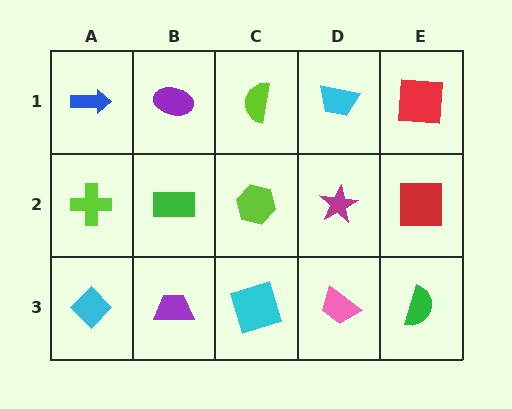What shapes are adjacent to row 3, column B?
A green rectangle (row 2, column B), a cyan diamond (row 3, column A), a cyan square (row 3, column C).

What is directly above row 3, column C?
A lime hexagon.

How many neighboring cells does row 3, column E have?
2.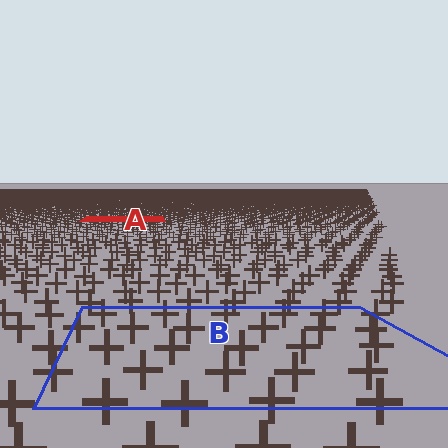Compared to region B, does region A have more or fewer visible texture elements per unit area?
Region A has more texture elements per unit area — they are packed more densely because it is farther away.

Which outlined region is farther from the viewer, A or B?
Region A is farther from the viewer — the texture elements inside it appear smaller and more densely packed.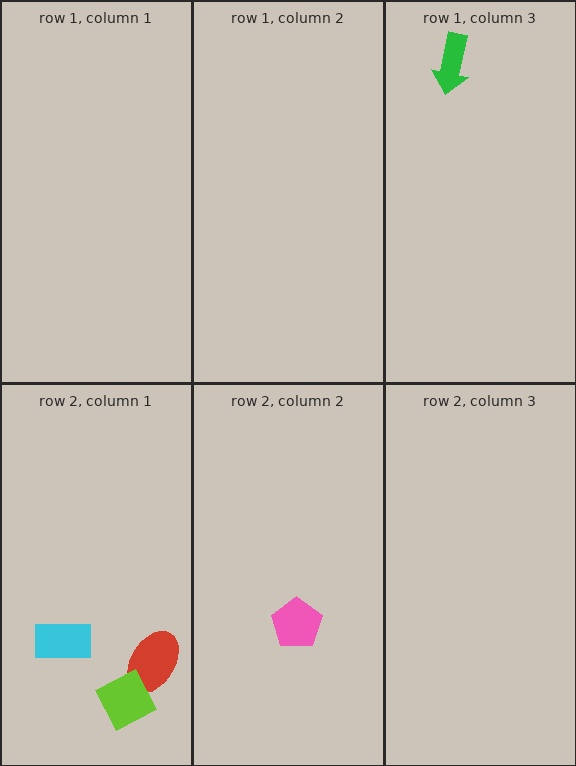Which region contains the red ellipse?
The row 2, column 1 region.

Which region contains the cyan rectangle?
The row 2, column 1 region.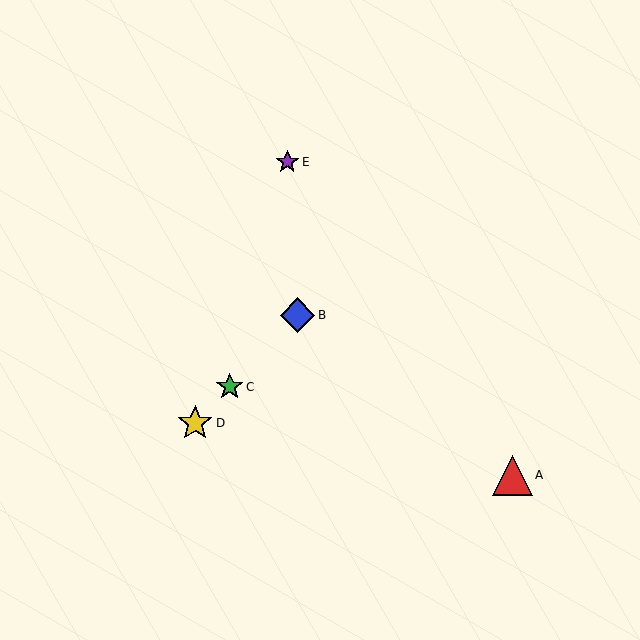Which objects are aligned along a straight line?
Objects B, C, D are aligned along a straight line.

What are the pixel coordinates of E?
Object E is at (287, 162).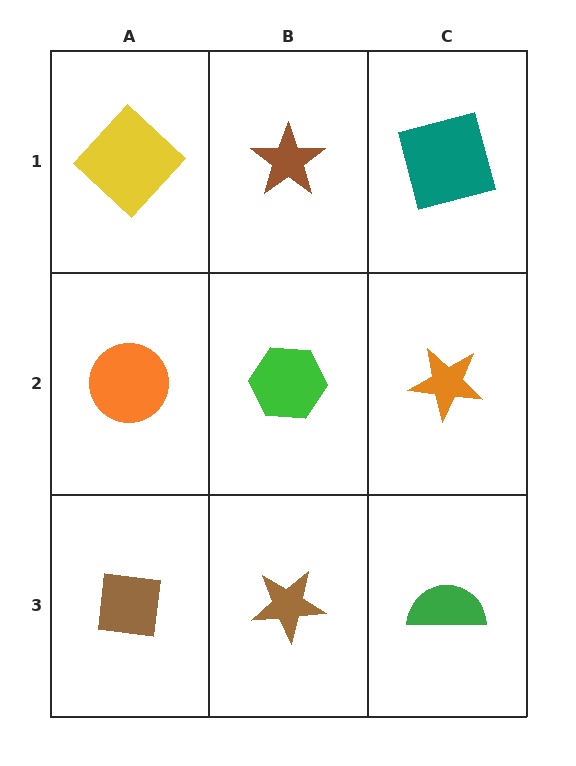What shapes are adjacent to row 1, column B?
A green hexagon (row 2, column B), a yellow diamond (row 1, column A), a teal square (row 1, column C).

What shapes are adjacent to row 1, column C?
An orange star (row 2, column C), a brown star (row 1, column B).